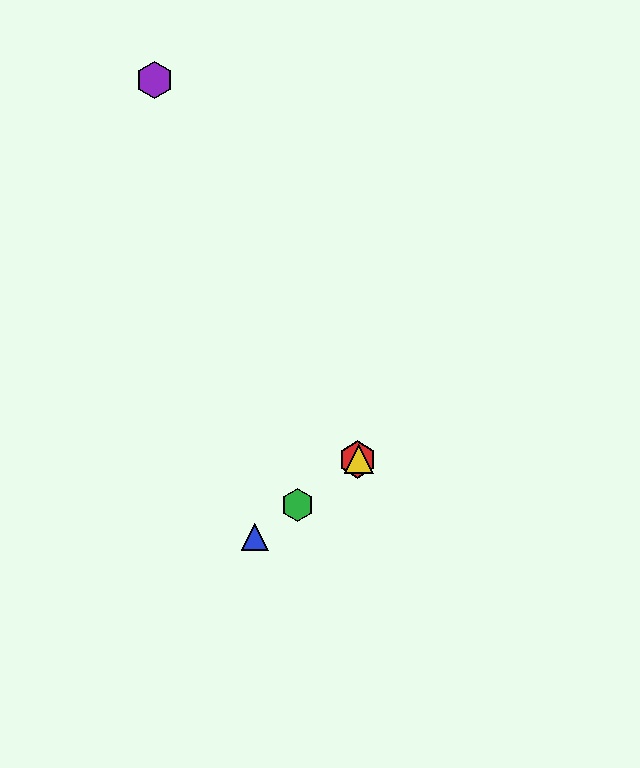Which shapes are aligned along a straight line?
The red hexagon, the blue triangle, the green hexagon, the yellow triangle are aligned along a straight line.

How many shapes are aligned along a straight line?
4 shapes (the red hexagon, the blue triangle, the green hexagon, the yellow triangle) are aligned along a straight line.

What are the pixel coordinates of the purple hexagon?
The purple hexagon is at (154, 80).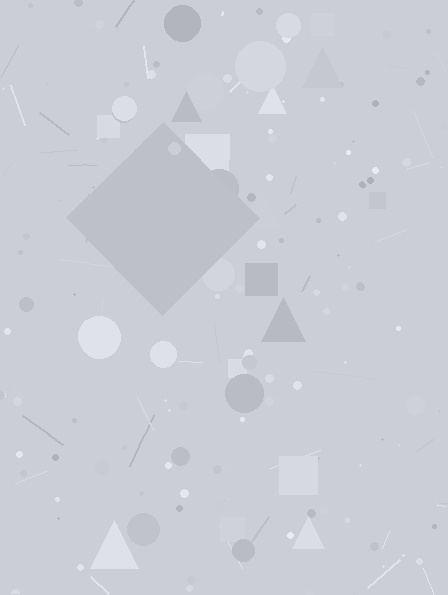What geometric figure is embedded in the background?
A diamond is embedded in the background.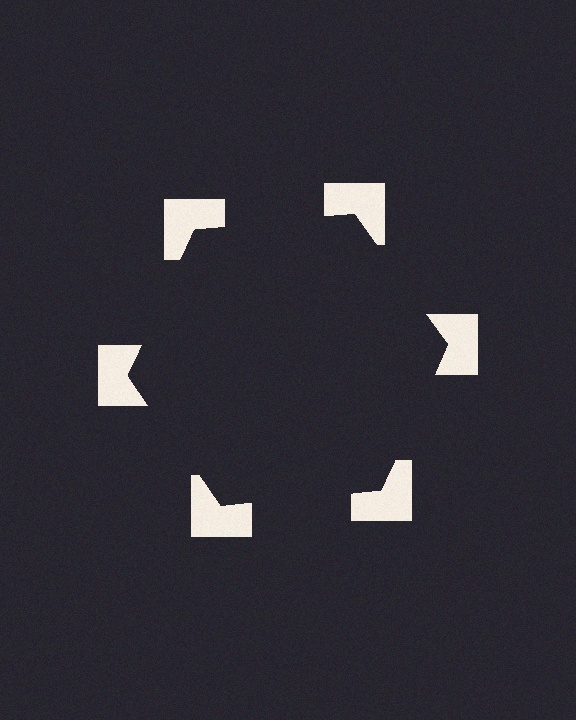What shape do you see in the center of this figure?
An illusory hexagon — its edges are inferred from the aligned wedge cuts in the notched squares, not physically drawn.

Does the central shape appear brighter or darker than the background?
It typically appears slightly darker than the background, even though no actual brightness change is drawn.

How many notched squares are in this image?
There are 6 — one at each vertex of the illusory hexagon.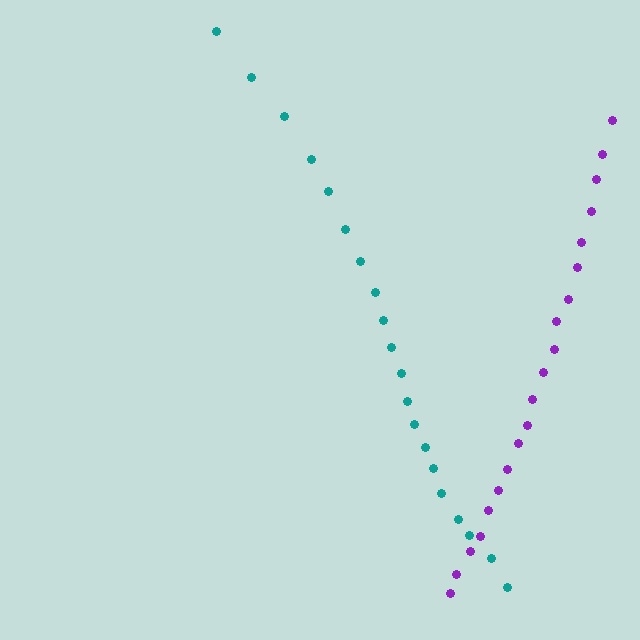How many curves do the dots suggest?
There are 2 distinct paths.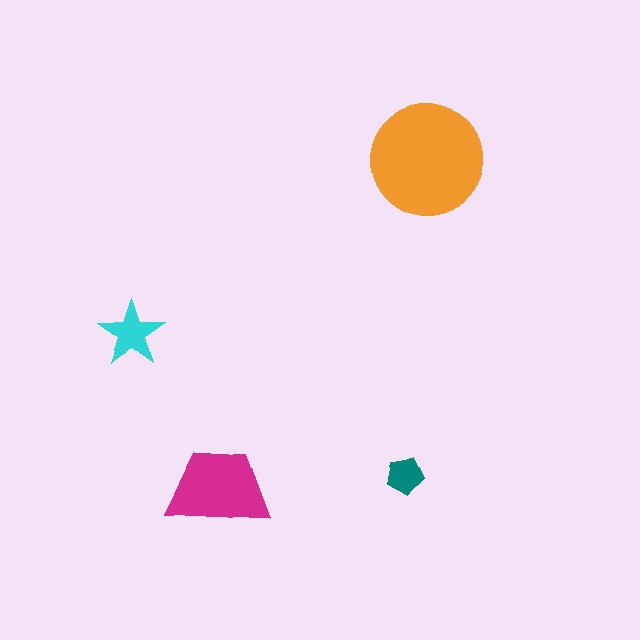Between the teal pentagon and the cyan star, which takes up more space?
The cyan star.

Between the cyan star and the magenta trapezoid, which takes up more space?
The magenta trapezoid.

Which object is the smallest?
The teal pentagon.